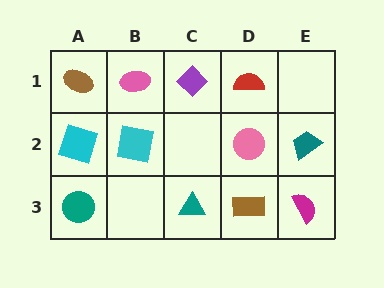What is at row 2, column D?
A pink circle.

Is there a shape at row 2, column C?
No, that cell is empty.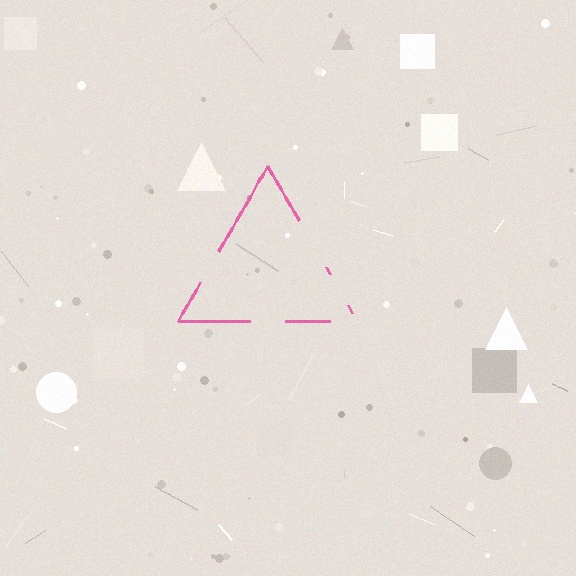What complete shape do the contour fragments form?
The contour fragments form a triangle.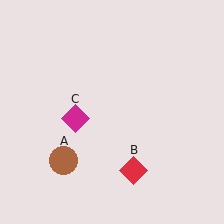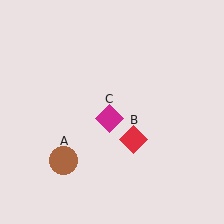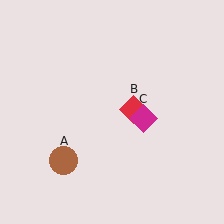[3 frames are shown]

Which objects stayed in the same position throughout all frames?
Brown circle (object A) remained stationary.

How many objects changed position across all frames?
2 objects changed position: red diamond (object B), magenta diamond (object C).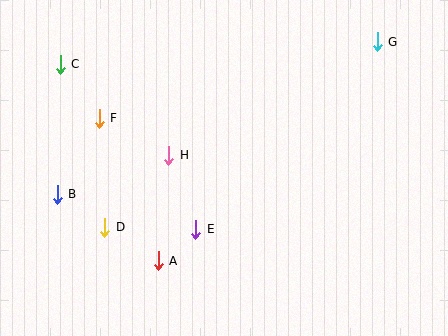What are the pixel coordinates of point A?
Point A is at (158, 261).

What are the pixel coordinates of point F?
Point F is at (99, 118).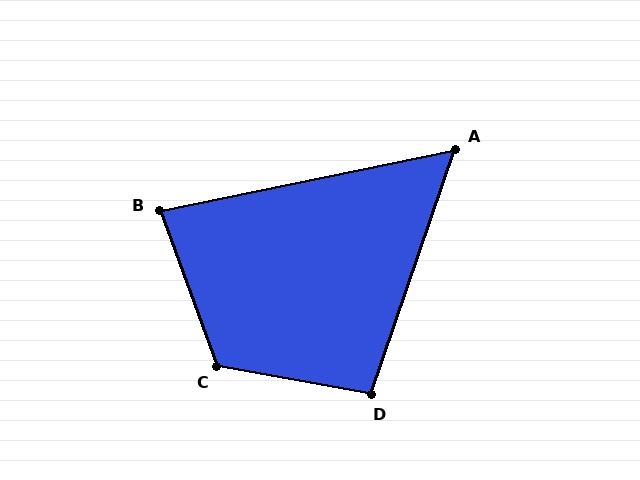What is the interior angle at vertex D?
Approximately 99 degrees (obtuse).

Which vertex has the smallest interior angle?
A, at approximately 60 degrees.